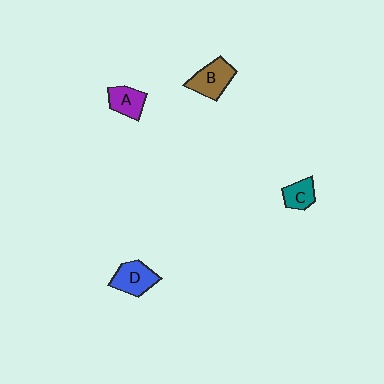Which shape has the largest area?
Shape B (brown).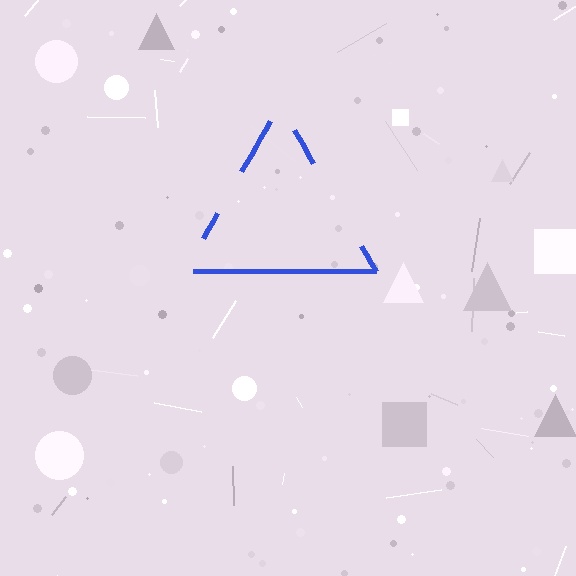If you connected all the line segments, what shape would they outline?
They would outline a triangle.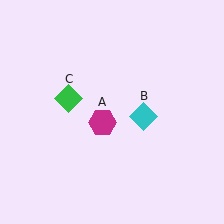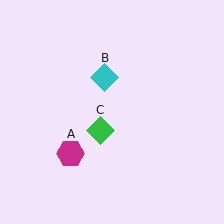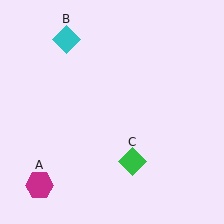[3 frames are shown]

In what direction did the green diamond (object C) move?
The green diamond (object C) moved down and to the right.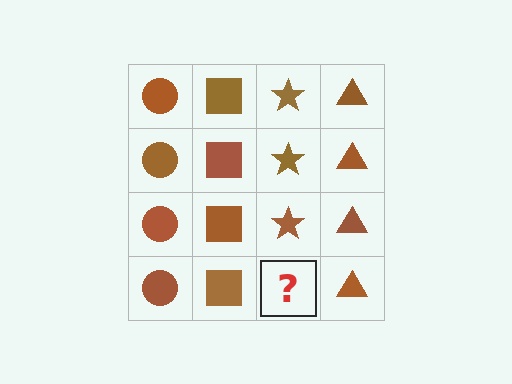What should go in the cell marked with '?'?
The missing cell should contain a brown star.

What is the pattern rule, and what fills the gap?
The rule is that each column has a consistent shape. The gap should be filled with a brown star.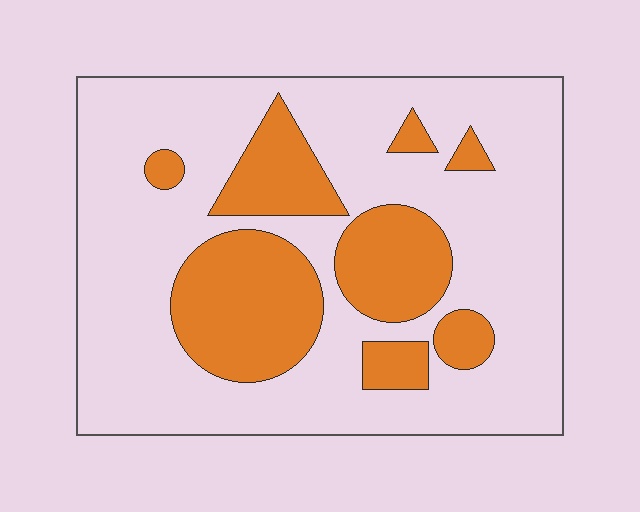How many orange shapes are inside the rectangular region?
8.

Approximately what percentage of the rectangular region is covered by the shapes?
Approximately 30%.